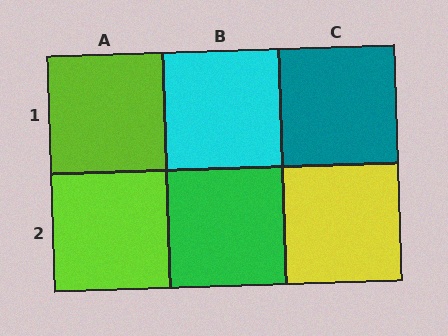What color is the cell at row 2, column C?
Yellow.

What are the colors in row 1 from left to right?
Lime, cyan, teal.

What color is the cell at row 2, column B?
Green.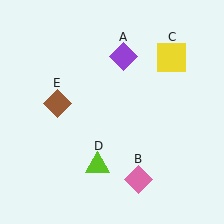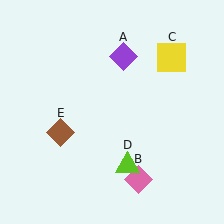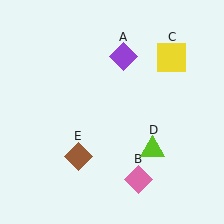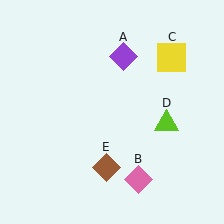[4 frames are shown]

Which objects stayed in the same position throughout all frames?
Purple diamond (object A) and pink diamond (object B) and yellow square (object C) remained stationary.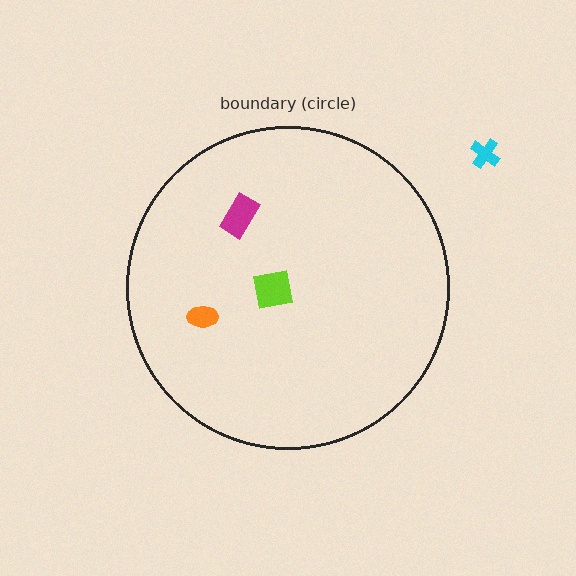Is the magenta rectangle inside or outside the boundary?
Inside.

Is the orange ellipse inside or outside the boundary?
Inside.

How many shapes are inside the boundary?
3 inside, 1 outside.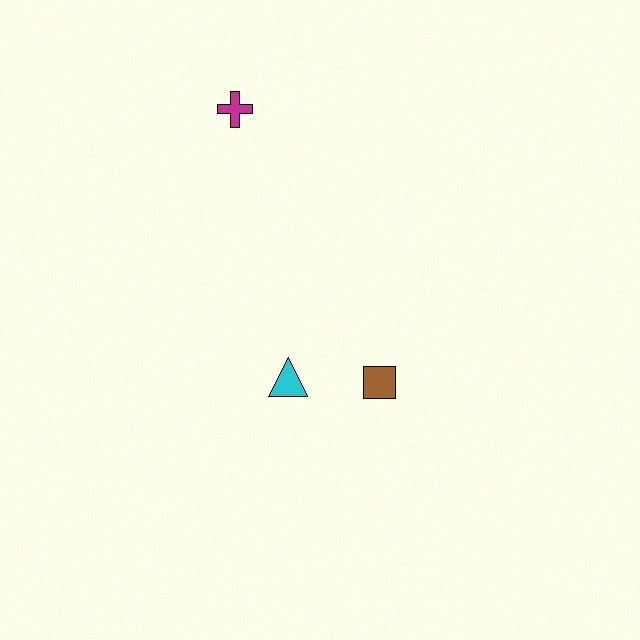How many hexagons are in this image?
There are no hexagons.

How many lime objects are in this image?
There are no lime objects.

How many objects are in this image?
There are 3 objects.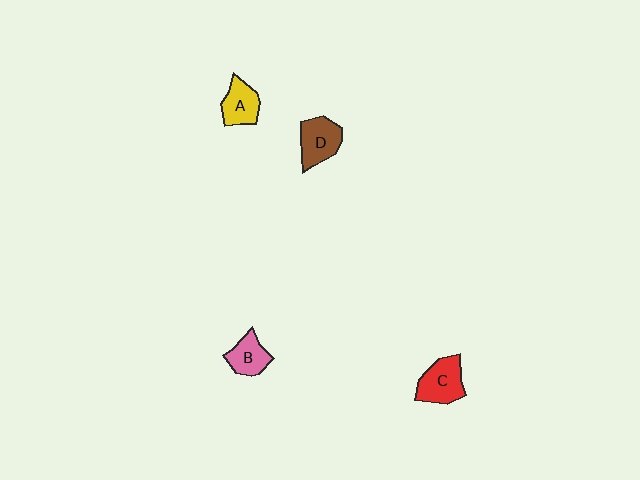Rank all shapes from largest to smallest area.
From largest to smallest: C (red), D (brown), A (yellow), B (pink).